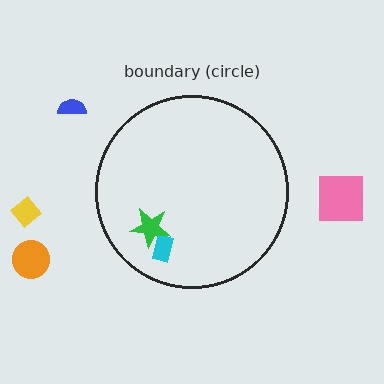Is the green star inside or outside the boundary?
Inside.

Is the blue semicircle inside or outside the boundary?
Outside.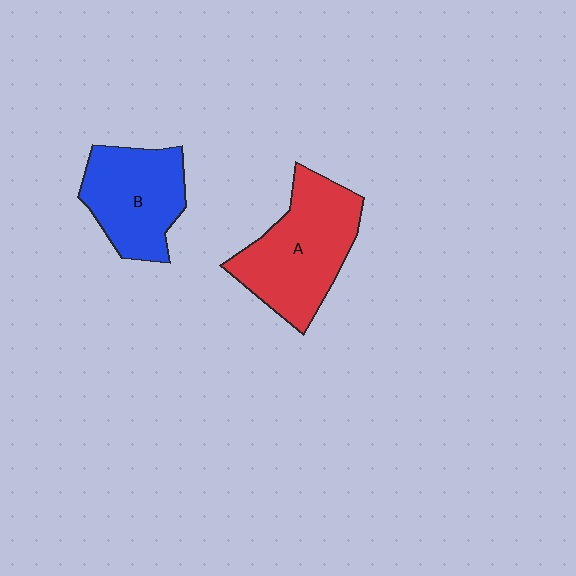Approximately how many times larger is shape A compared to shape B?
Approximately 1.3 times.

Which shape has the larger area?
Shape A (red).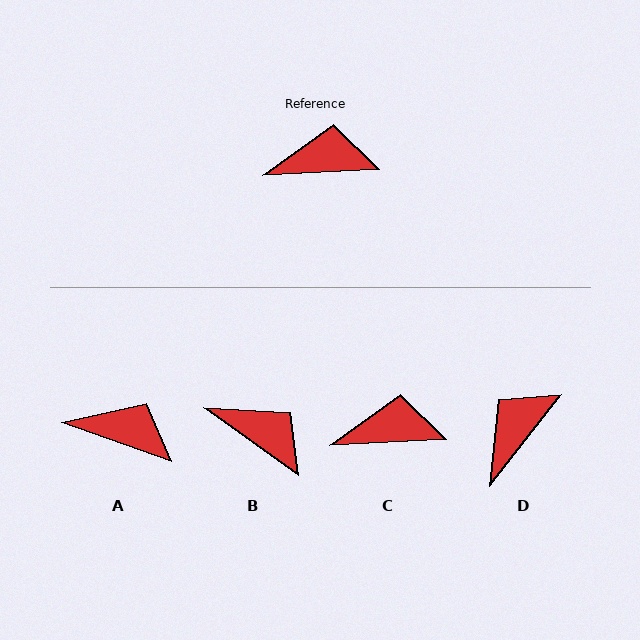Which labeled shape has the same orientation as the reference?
C.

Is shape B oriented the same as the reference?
No, it is off by about 38 degrees.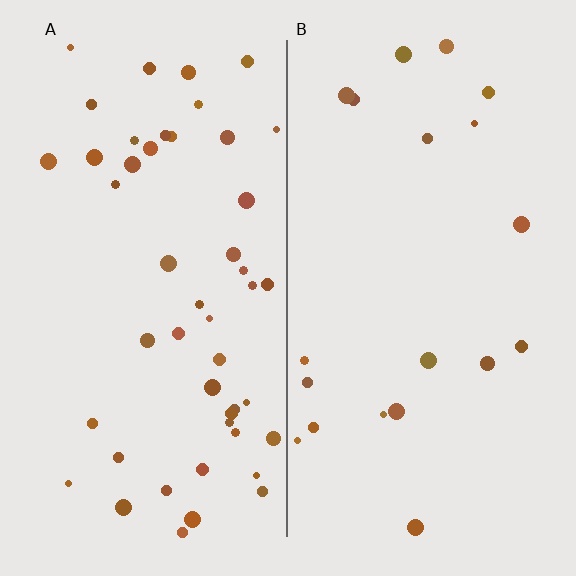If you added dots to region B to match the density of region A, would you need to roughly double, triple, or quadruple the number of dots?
Approximately double.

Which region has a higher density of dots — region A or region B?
A (the left).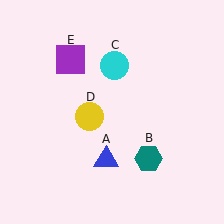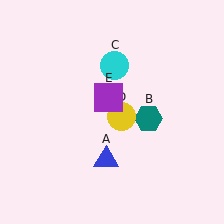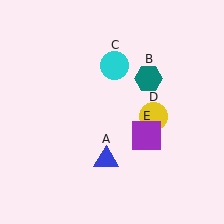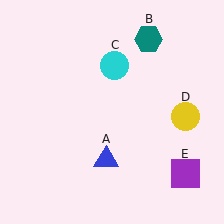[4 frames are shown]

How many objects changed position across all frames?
3 objects changed position: teal hexagon (object B), yellow circle (object D), purple square (object E).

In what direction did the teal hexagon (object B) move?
The teal hexagon (object B) moved up.